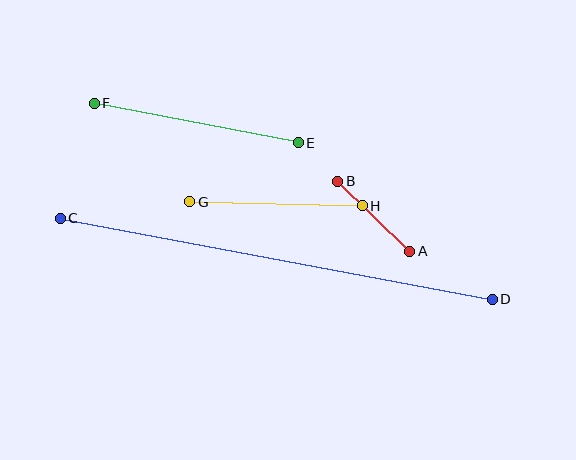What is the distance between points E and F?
The distance is approximately 208 pixels.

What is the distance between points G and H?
The distance is approximately 172 pixels.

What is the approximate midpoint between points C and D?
The midpoint is at approximately (276, 259) pixels.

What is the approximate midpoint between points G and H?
The midpoint is at approximately (276, 204) pixels.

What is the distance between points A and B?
The distance is approximately 100 pixels.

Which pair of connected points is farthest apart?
Points C and D are farthest apart.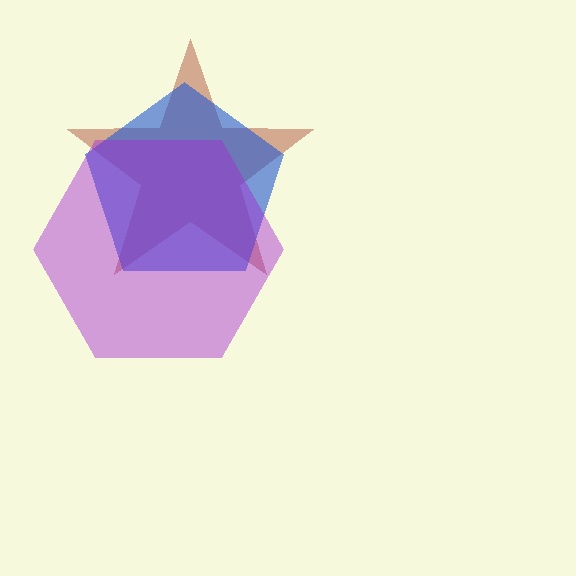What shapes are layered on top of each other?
The layered shapes are: a brown star, a blue pentagon, a purple hexagon.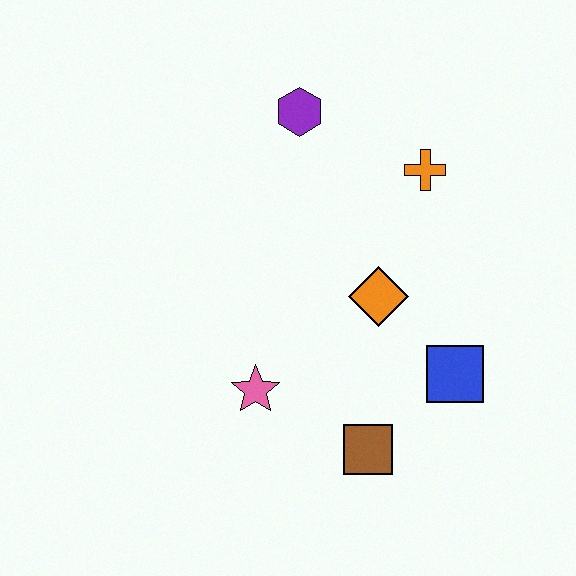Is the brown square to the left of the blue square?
Yes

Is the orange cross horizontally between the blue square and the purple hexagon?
Yes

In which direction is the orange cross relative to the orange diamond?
The orange cross is above the orange diamond.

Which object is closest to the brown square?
The blue square is closest to the brown square.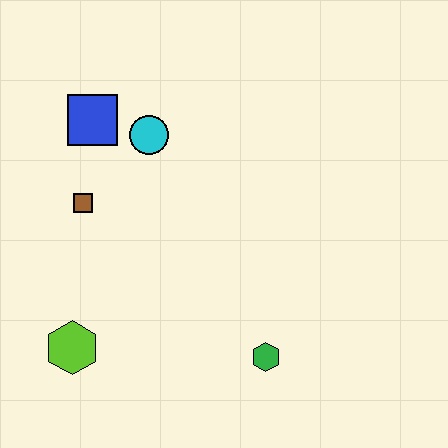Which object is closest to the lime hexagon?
The brown square is closest to the lime hexagon.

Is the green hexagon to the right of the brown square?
Yes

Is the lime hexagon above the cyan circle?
No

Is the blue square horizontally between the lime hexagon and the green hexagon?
Yes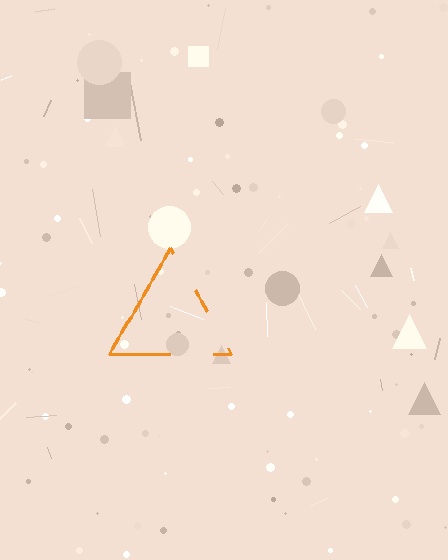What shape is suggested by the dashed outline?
The dashed outline suggests a triangle.